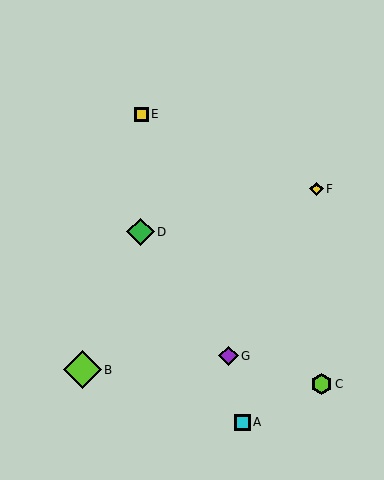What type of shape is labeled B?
Shape B is a lime diamond.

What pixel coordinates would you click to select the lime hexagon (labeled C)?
Click at (321, 384) to select the lime hexagon C.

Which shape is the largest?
The lime diamond (labeled B) is the largest.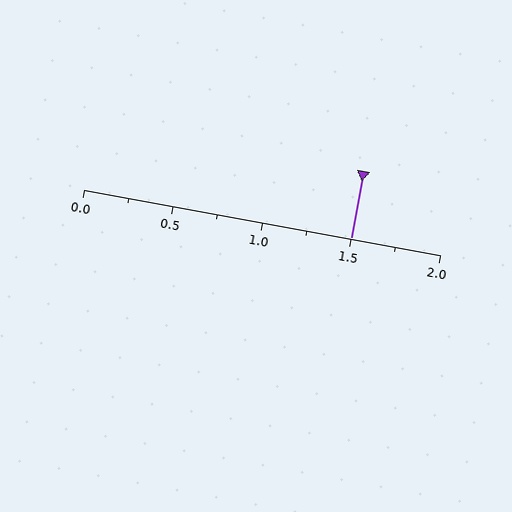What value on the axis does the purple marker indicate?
The marker indicates approximately 1.5.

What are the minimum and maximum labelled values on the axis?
The axis runs from 0.0 to 2.0.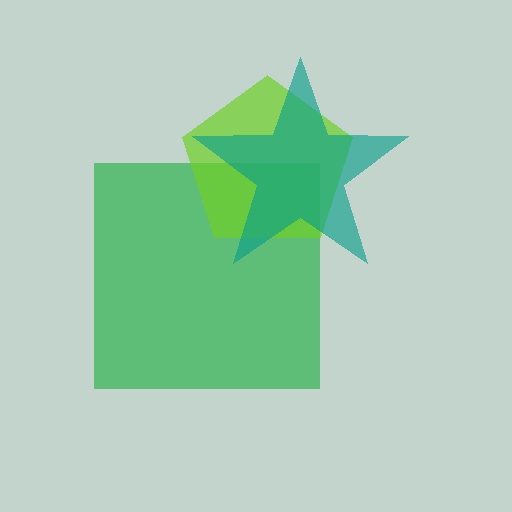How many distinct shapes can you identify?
There are 3 distinct shapes: a green square, a lime pentagon, a teal star.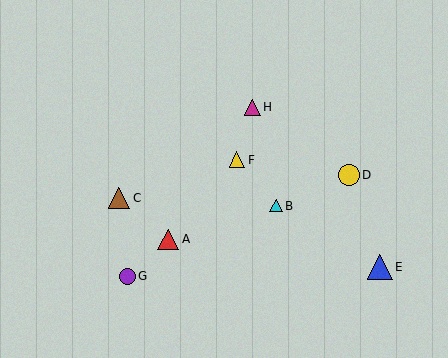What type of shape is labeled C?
Shape C is a brown triangle.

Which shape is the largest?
The blue triangle (labeled E) is the largest.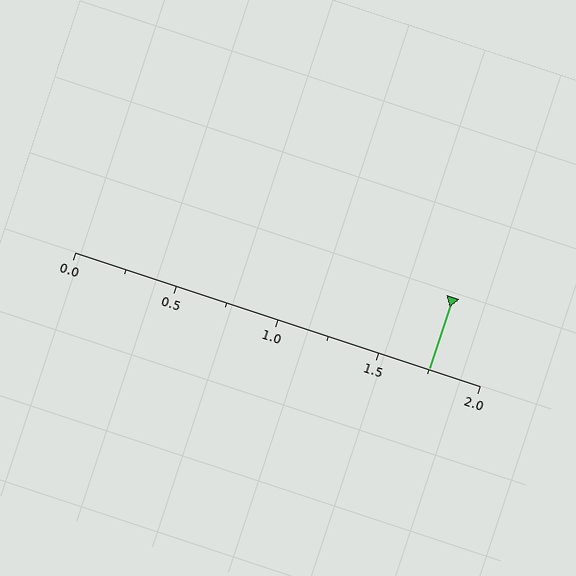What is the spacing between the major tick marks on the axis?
The major ticks are spaced 0.5 apart.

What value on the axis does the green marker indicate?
The marker indicates approximately 1.75.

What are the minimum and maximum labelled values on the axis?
The axis runs from 0.0 to 2.0.